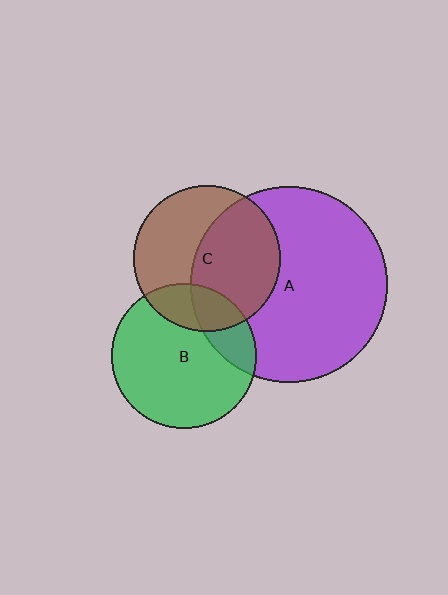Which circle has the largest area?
Circle A (purple).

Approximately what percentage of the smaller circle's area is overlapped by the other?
Approximately 20%.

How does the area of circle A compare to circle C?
Approximately 1.8 times.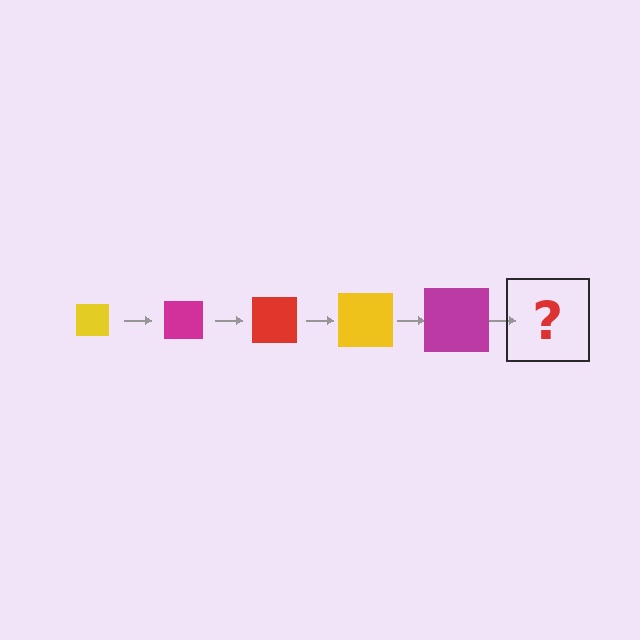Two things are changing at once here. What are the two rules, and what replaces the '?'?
The two rules are that the square grows larger each step and the color cycles through yellow, magenta, and red. The '?' should be a red square, larger than the previous one.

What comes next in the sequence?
The next element should be a red square, larger than the previous one.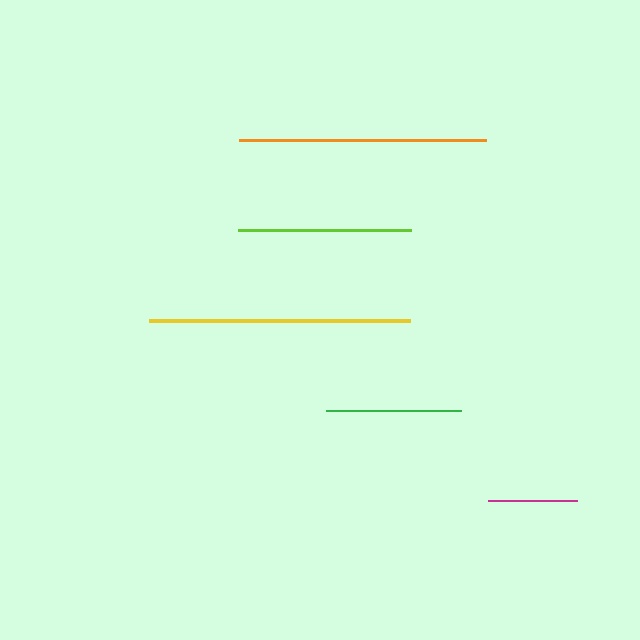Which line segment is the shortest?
The magenta line is the shortest at approximately 89 pixels.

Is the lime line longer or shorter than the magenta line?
The lime line is longer than the magenta line.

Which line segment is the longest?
The yellow line is the longest at approximately 261 pixels.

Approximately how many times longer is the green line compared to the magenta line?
The green line is approximately 1.5 times the length of the magenta line.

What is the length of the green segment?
The green segment is approximately 135 pixels long.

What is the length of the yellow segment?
The yellow segment is approximately 261 pixels long.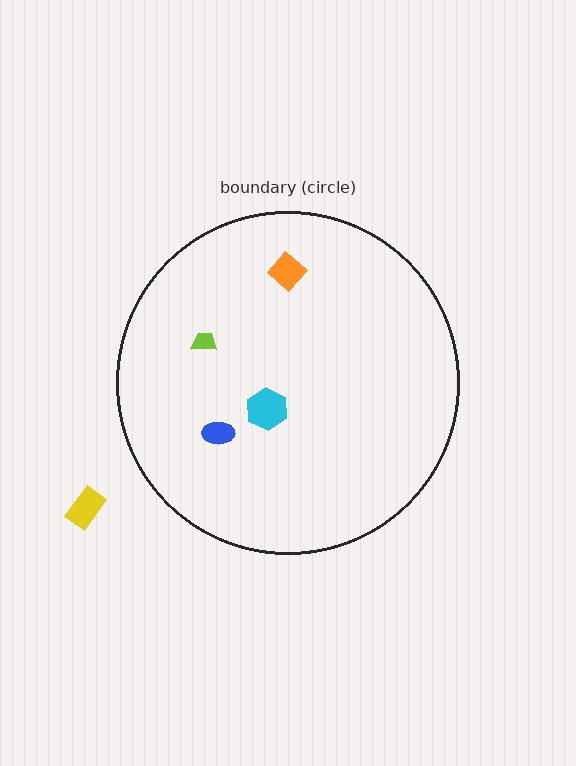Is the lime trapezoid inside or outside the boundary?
Inside.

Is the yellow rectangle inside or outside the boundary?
Outside.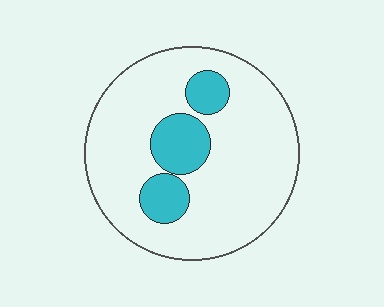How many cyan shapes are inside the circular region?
3.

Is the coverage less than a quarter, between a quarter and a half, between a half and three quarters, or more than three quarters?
Less than a quarter.